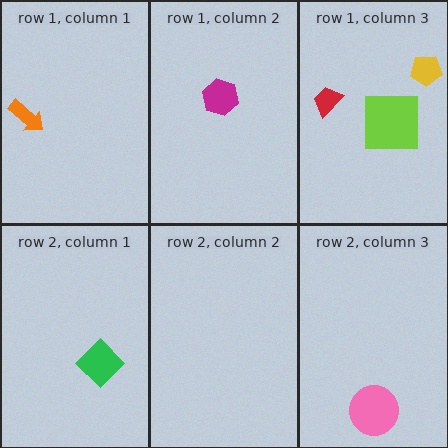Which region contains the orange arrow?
The row 1, column 1 region.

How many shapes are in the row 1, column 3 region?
3.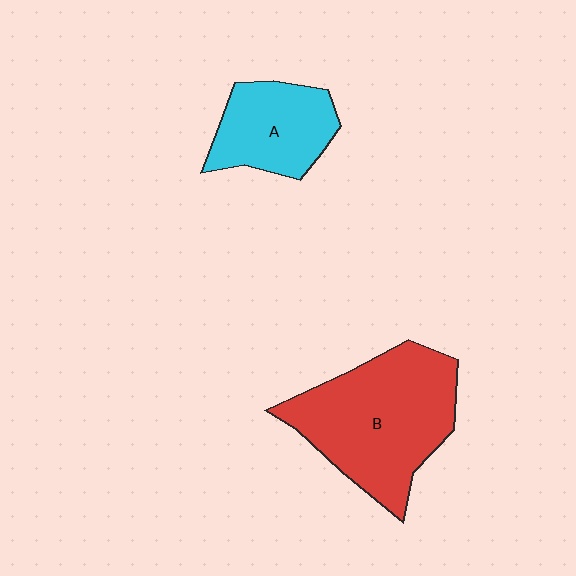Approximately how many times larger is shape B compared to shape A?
Approximately 1.8 times.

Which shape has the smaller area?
Shape A (cyan).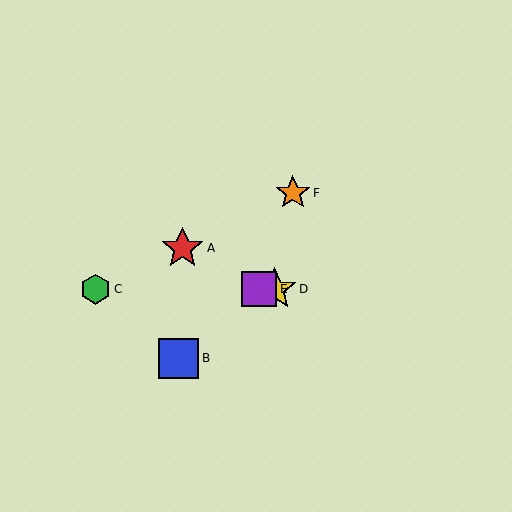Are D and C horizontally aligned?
Yes, both are at y≈289.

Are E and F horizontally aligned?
No, E is at y≈289 and F is at y≈193.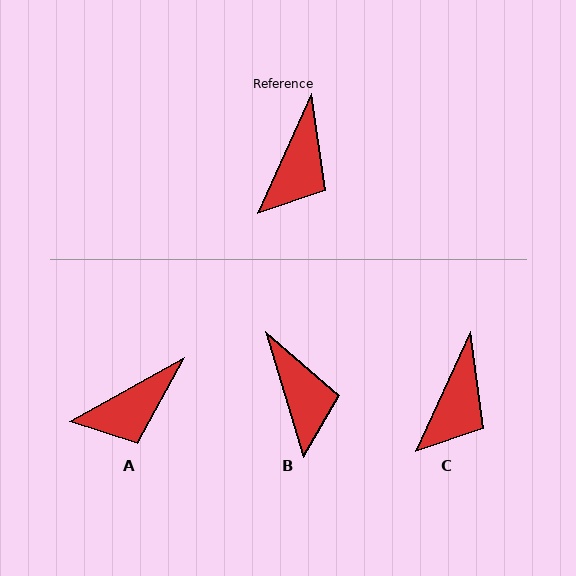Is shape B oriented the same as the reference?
No, it is off by about 41 degrees.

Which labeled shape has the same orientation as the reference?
C.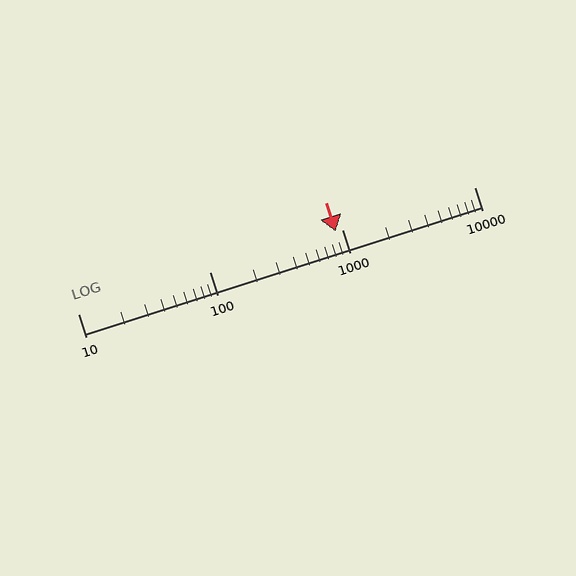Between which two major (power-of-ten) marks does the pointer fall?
The pointer is between 100 and 1000.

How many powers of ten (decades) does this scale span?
The scale spans 3 decades, from 10 to 10000.